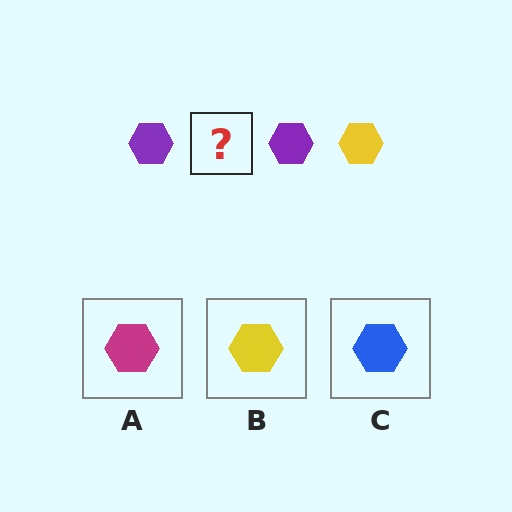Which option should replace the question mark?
Option B.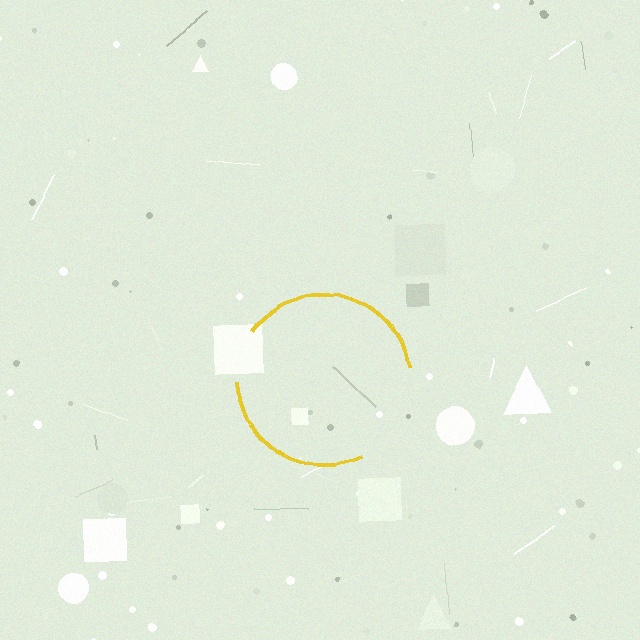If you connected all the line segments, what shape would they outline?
They would outline a circle.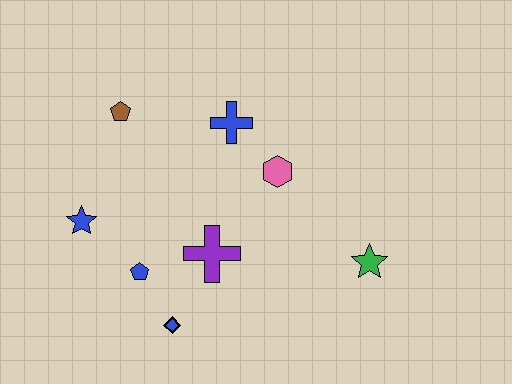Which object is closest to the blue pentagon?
The blue diamond is closest to the blue pentagon.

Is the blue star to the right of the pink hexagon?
No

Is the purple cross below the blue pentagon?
No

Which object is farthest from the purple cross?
The brown pentagon is farthest from the purple cross.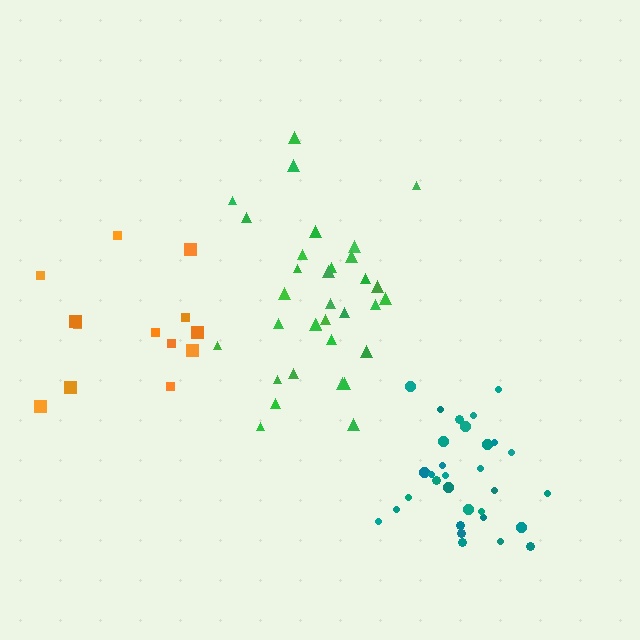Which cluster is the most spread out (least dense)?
Orange.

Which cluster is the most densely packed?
Teal.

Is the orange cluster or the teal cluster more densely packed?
Teal.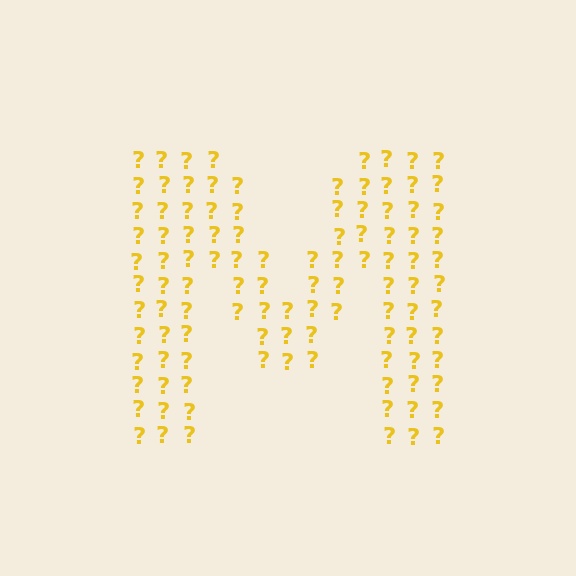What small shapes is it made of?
It is made of small question marks.